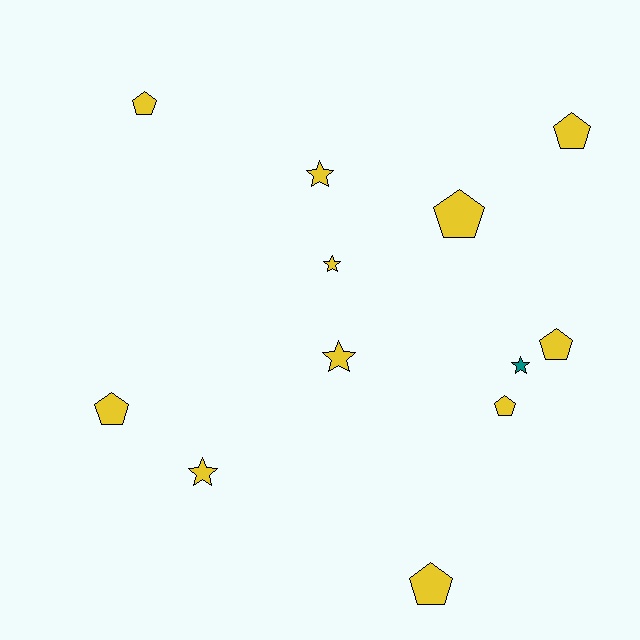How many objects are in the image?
There are 12 objects.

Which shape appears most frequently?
Pentagon, with 7 objects.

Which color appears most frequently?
Yellow, with 11 objects.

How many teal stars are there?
There is 1 teal star.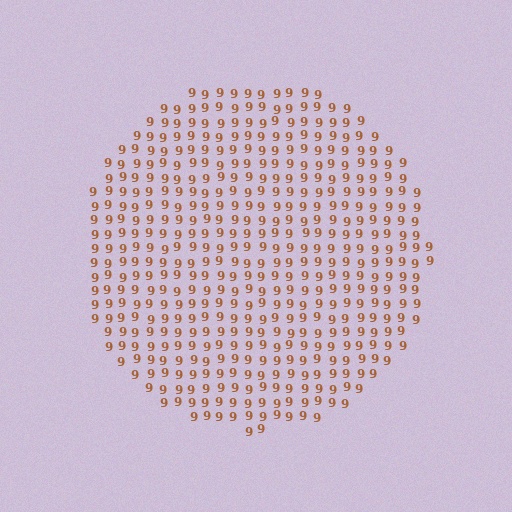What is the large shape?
The large shape is a circle.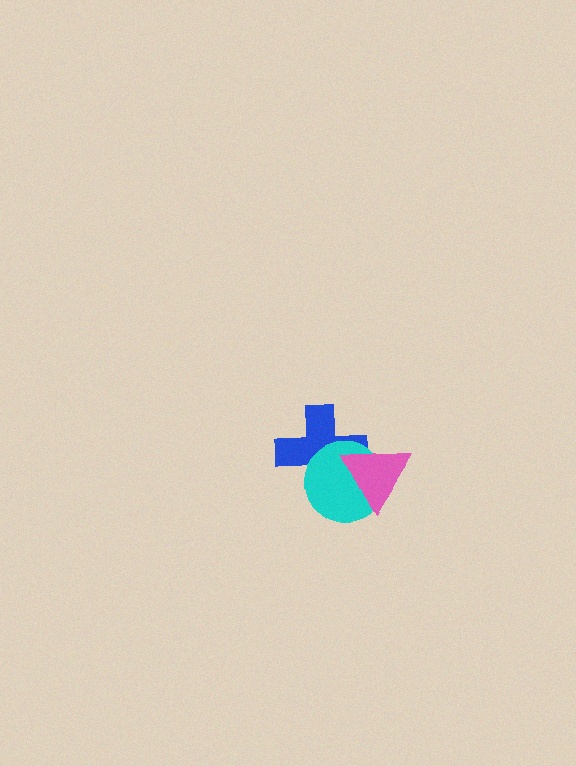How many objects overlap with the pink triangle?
2 objects overlap with the pink triangle.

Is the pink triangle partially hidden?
No, no other shape covers it.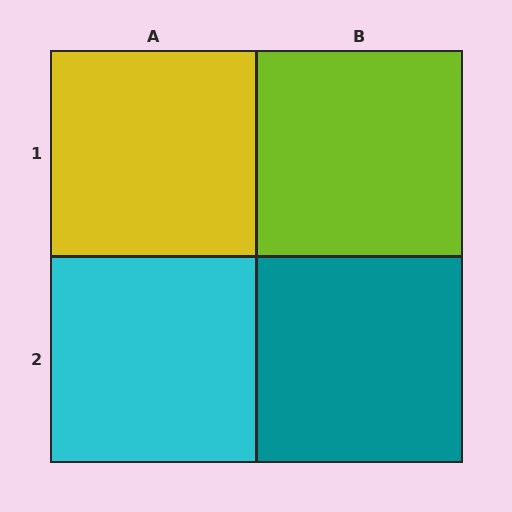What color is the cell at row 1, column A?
Yellow.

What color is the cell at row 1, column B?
Lime.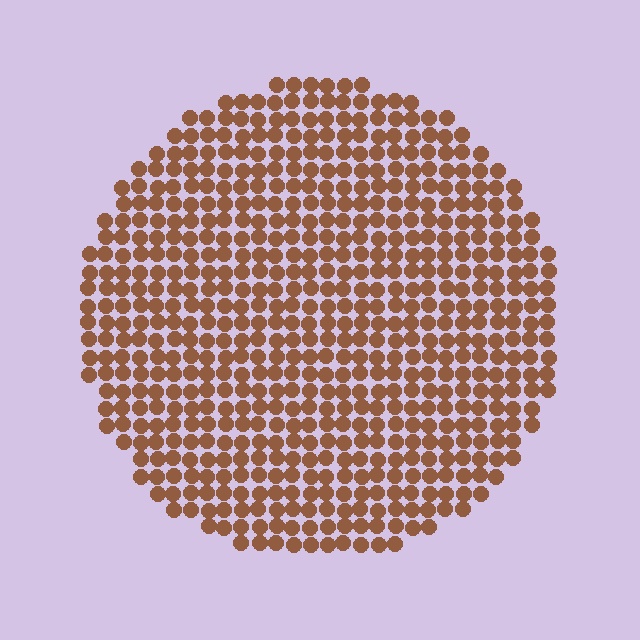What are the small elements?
The small elements are circles.